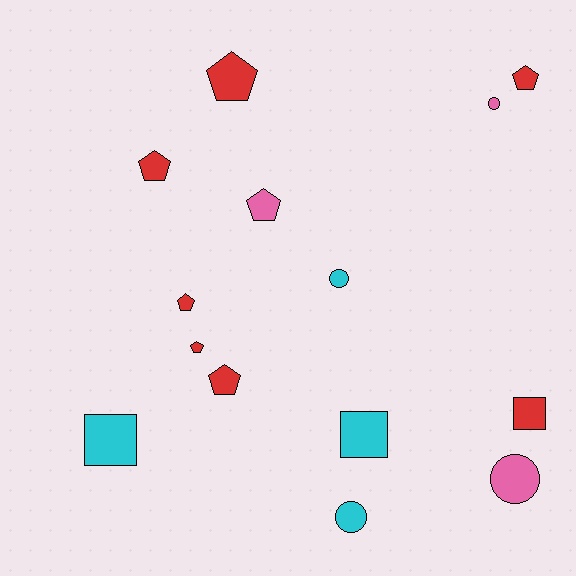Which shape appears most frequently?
Pentagon, with 7 objects.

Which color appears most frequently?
Red, with 7 objects.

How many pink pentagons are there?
There is 1 pink pentagon.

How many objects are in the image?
There are 14 objects.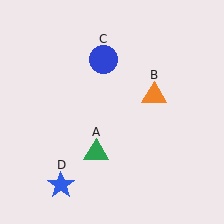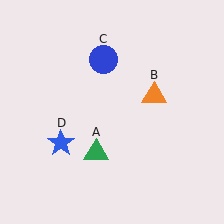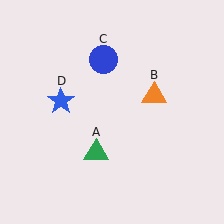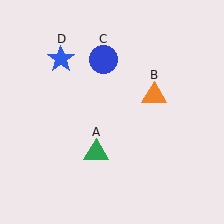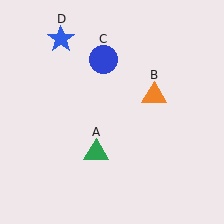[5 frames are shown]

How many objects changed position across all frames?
1 object changed position: blue star (object D).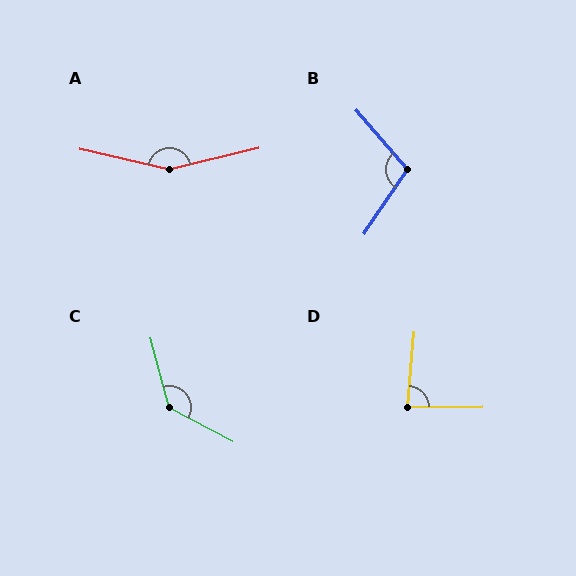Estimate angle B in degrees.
Approximately 105 degrees.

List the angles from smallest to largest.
D (84°), B (105°), C (133°), A (154°).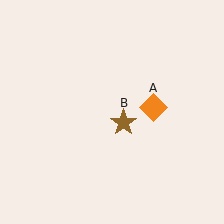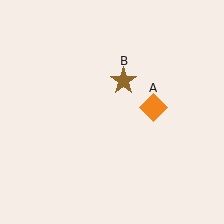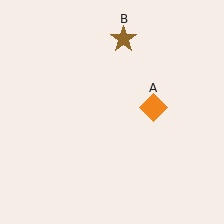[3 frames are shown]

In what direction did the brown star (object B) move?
The brown star (object B) moved up.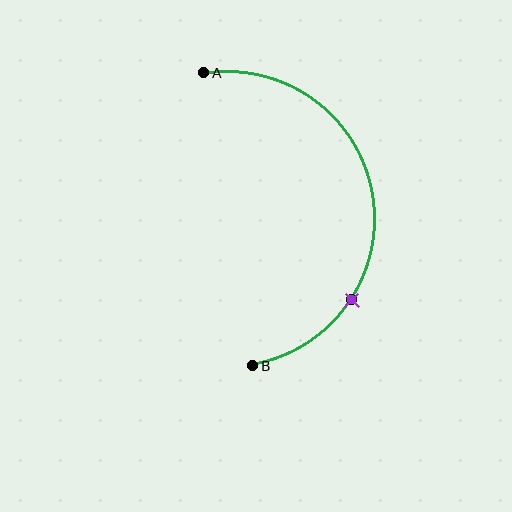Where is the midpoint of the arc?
The arc midpoint is the point on the curve farthest from the straight line joining A and B. It sits to the right of that line.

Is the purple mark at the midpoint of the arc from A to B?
No. The purple mark lies on the arc but is closer to endpoint B. The arc midpoint would be at the point on the curve equidistant along the arc from both A and B.